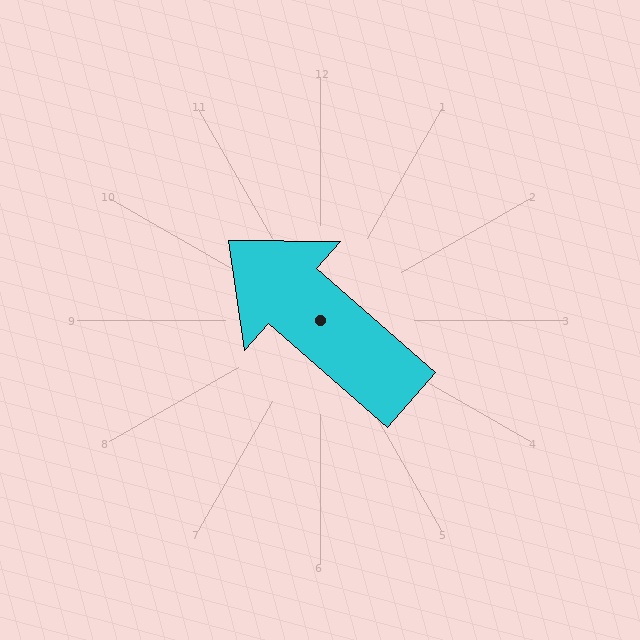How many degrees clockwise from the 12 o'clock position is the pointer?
Approximately 311 degrees.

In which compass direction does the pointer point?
Northwest.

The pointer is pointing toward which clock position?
Roughly 10 o'clock.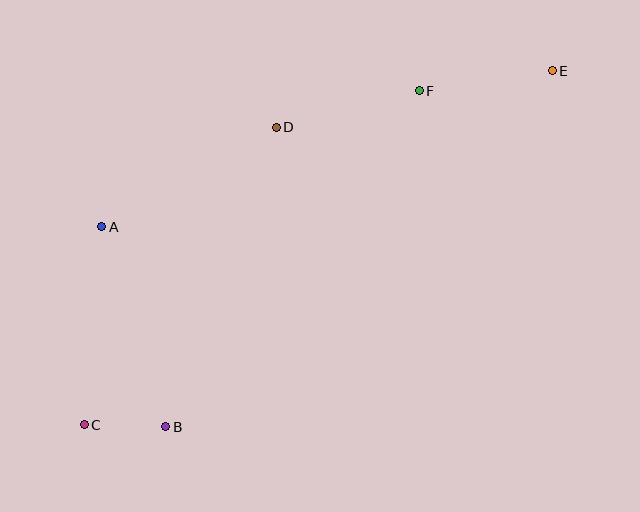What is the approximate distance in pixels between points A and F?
The distance between A and F is approximately 346 pixels.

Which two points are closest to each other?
Points B and C are closest to each other.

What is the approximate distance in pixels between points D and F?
The distance between D and F is approximately 148 pixels.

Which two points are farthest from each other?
Points C and E are farthest from each other.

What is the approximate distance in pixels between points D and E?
The distance between D and E is approximately 282 pixels.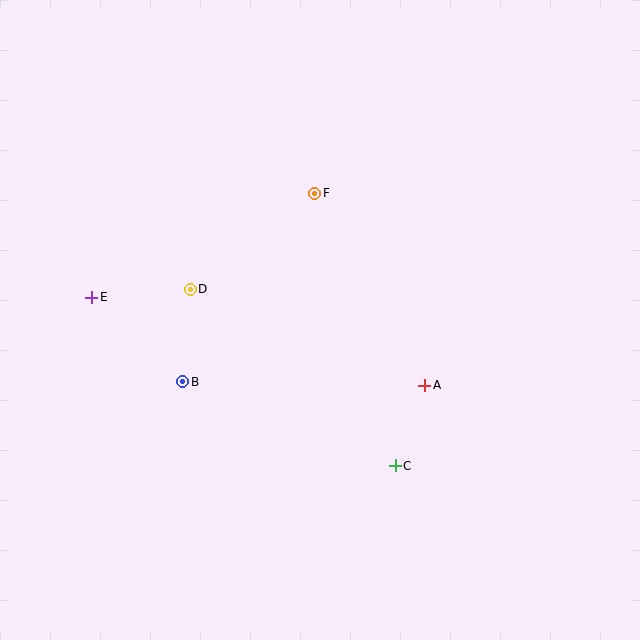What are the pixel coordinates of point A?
Point A is at (425, 385).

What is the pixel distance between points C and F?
The distance between C and F is 284 pixels.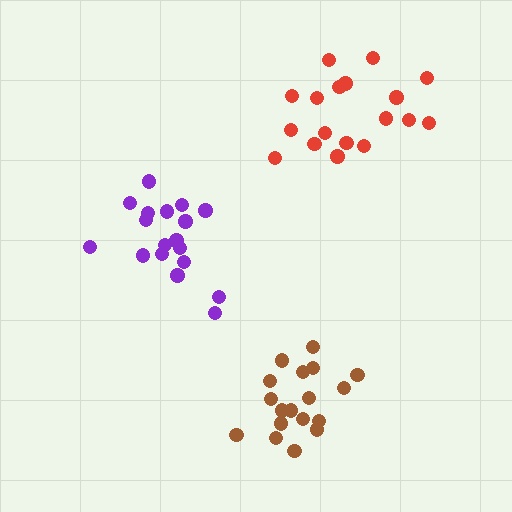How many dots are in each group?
Group 1: 18 dots, Group 2: 19 dots, Group 3: 19 dots (56 total).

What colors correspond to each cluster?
The clusters are colored: red, purple, brown.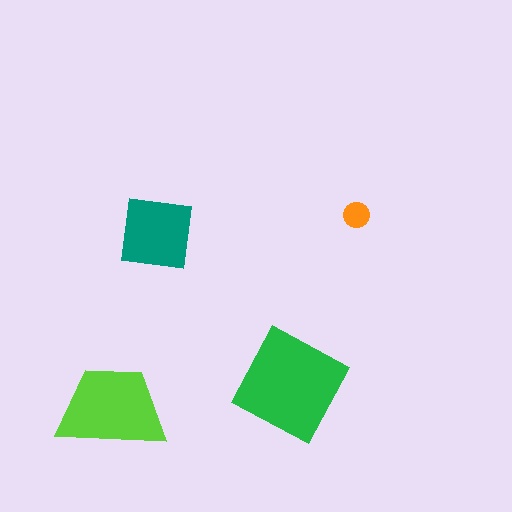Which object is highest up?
The orange circle is topmost.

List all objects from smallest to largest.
The orange circle, the teal square, the lime trapezoid, the green diamond.